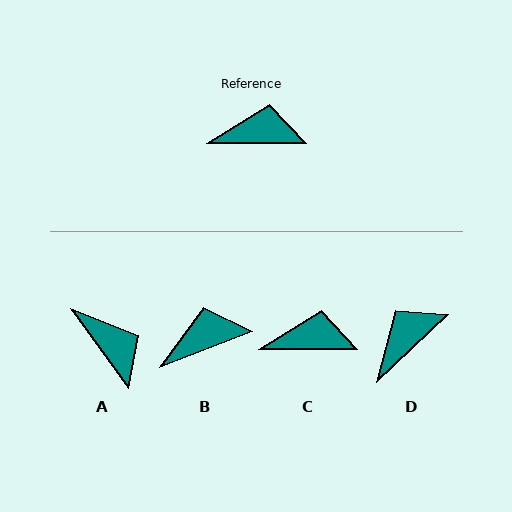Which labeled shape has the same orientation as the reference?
C.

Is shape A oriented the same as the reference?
No, it is off by about 54 degrees.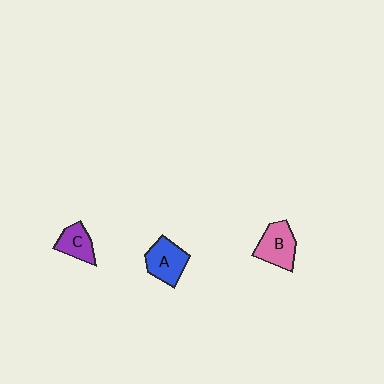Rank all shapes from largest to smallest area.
From largest to smallest: A (blue), B (pink), C (purple).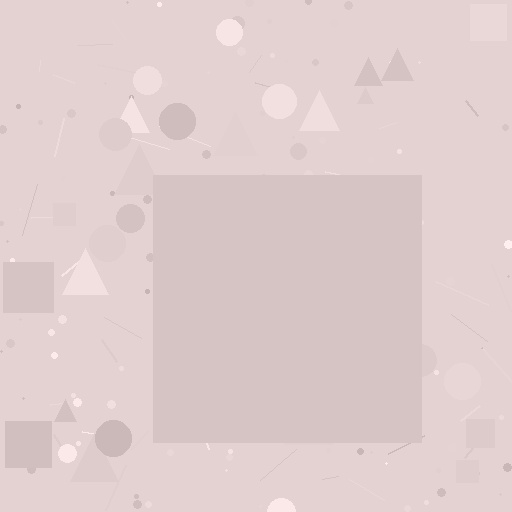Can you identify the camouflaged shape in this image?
The camouflaged shape is a square.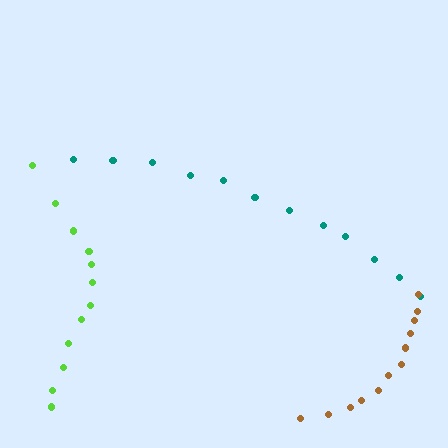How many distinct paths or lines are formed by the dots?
There are 3 distinct paths.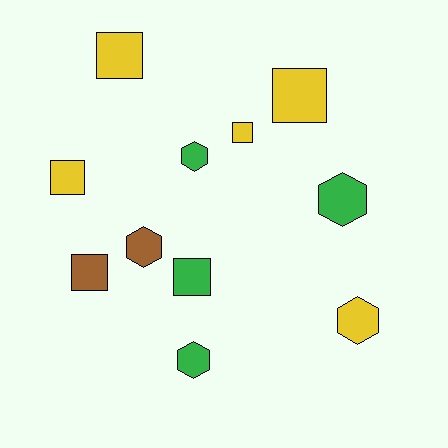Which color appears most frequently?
Yellow, with 5 objects.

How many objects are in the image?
There are 11 objects.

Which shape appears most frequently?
Square, with 6 objects.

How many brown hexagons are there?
There is 1 brown hexagon.